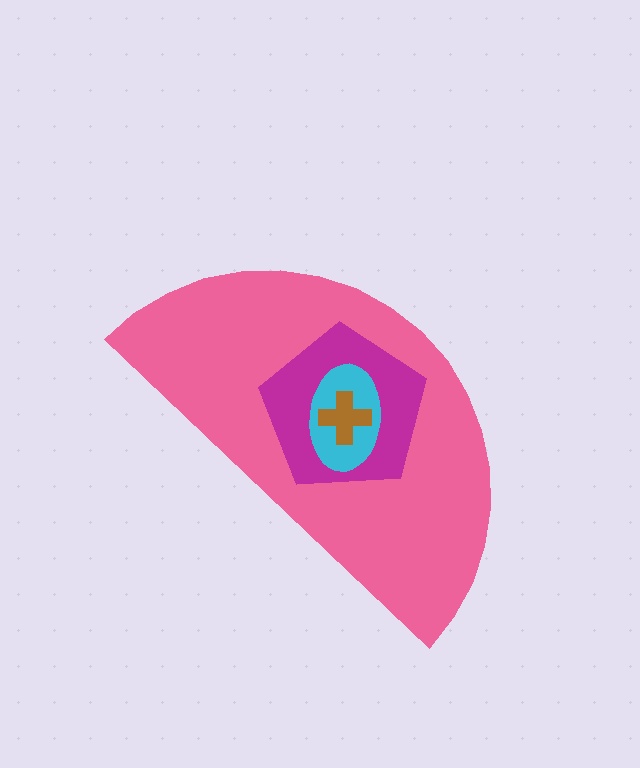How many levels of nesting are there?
4.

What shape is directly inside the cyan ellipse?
The brown cross.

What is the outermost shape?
The pink semicircle.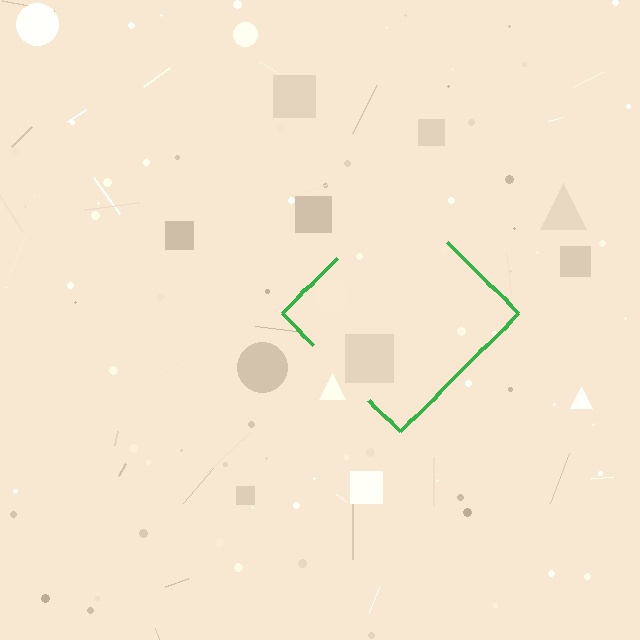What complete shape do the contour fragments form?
The contour fragments form a diamond.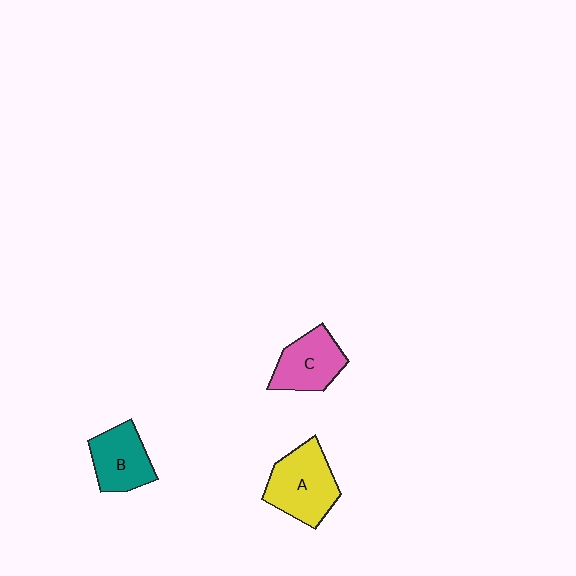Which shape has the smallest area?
Shape B (teal).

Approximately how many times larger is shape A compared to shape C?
Approximately 1.3 times.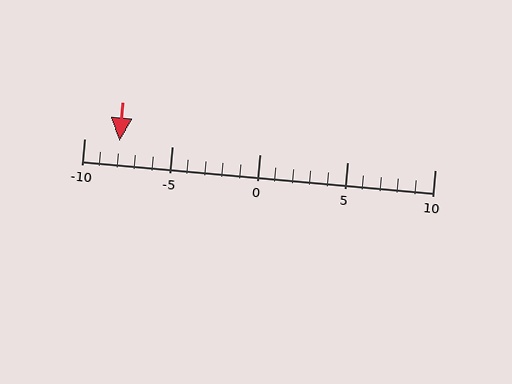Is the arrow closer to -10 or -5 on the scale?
The arrow is closer to -10.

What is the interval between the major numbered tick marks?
The major tick marks are spaced 5 units apart.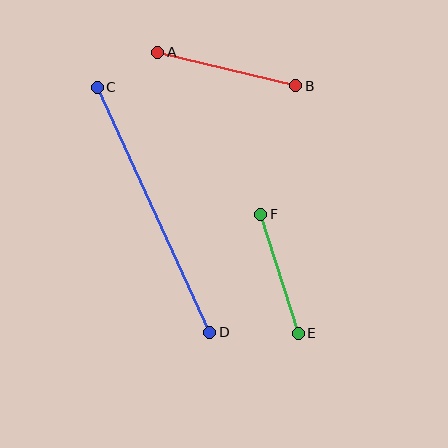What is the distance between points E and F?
The distance is approximately 125 pixels.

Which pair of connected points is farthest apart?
Points C and D are farthest apart.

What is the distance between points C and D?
The distance is approximately 269 pixels.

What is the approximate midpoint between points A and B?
The midpoint is at approximately (227, 69) pixels.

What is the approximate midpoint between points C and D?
The midpoint is at approximately (153, 210) pixels.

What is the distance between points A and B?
The distance is approximately 142 pixels.